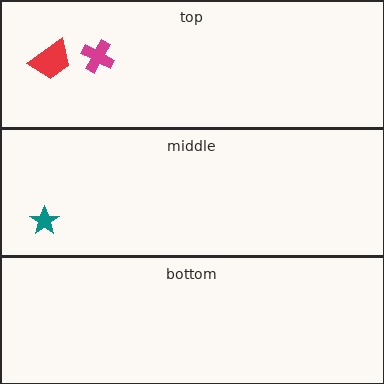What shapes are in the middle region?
The teal star.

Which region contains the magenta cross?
The top region.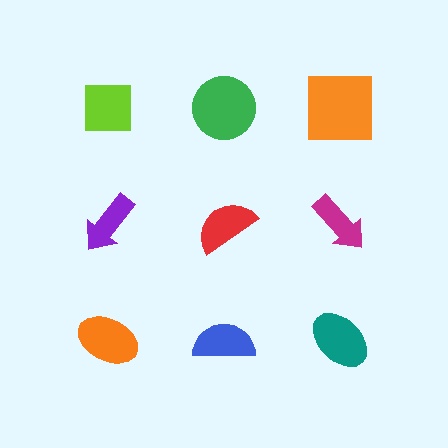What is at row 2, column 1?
A purple arrow.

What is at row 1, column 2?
A green circle.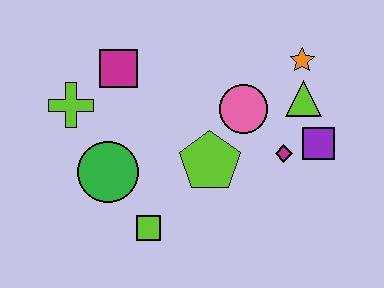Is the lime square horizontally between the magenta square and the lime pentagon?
Yes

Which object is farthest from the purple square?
The lime cross is farthest from the purple square.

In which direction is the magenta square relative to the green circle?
The magenta square is above the green circle.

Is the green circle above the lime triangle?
No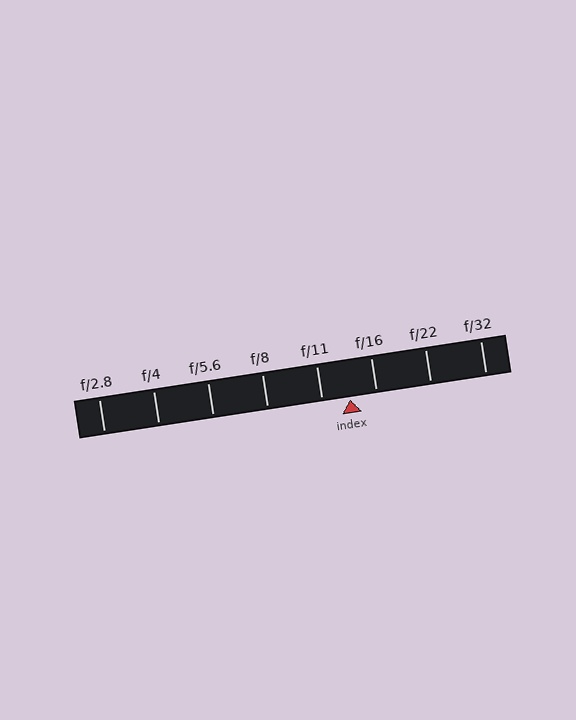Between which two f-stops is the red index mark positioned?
The index mark is between f/11 and f/16.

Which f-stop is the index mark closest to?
The index mark is closest to f/16.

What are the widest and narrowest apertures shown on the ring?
The widest aperture shown is f/2.8 and the narrowest is f/32.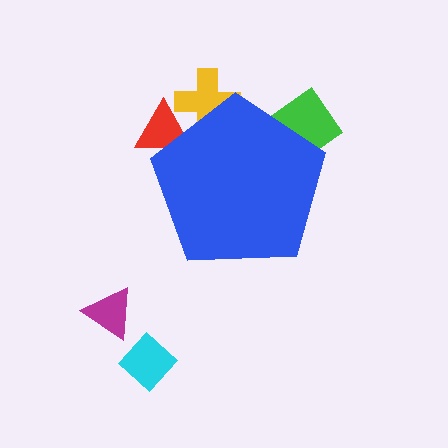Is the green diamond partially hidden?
Yes, the green diamond is partially hidden behind the blue pentagon.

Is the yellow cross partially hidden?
Yes, the yellow cross is partially hidden behind the blue pentagon.